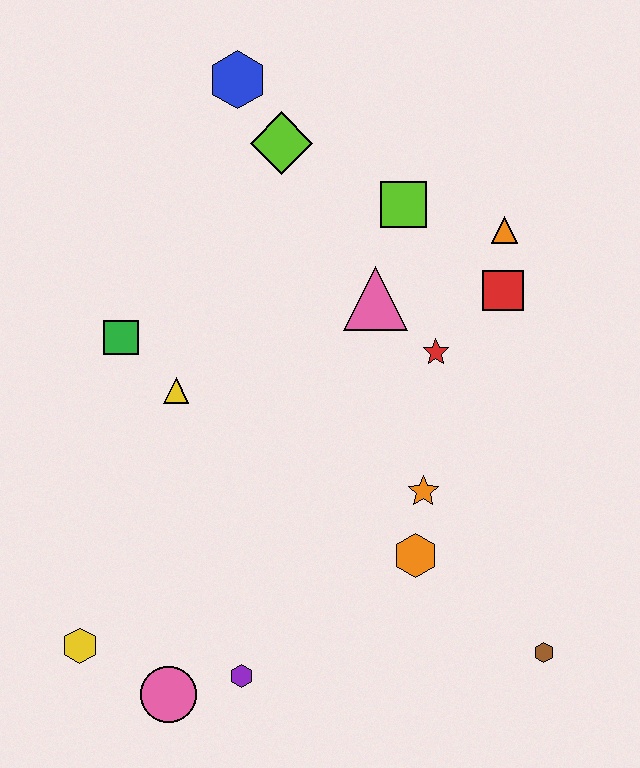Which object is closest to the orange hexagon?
The orange star is closest to the orange hexagon.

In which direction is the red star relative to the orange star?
The red star is above the orange star.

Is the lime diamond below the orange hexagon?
No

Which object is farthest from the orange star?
The blue hexagon is farthest from the orange star.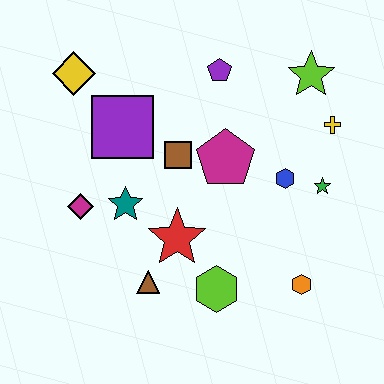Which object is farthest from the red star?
The lime star is farthest from the red star.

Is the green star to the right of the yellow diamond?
Yes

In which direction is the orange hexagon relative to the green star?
The orange hexagon is below the green star.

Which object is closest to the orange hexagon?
The lime hexagon is closest to the orange hexagon.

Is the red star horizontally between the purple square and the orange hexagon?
Yes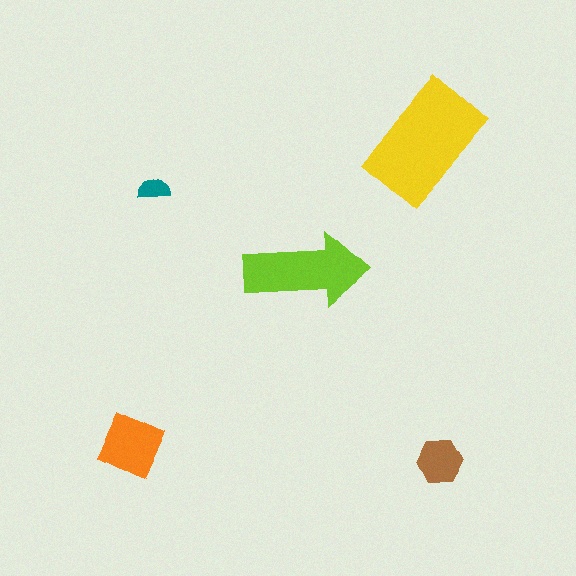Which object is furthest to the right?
The yellow rectangle is rightmost.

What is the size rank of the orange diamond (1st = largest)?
3rd.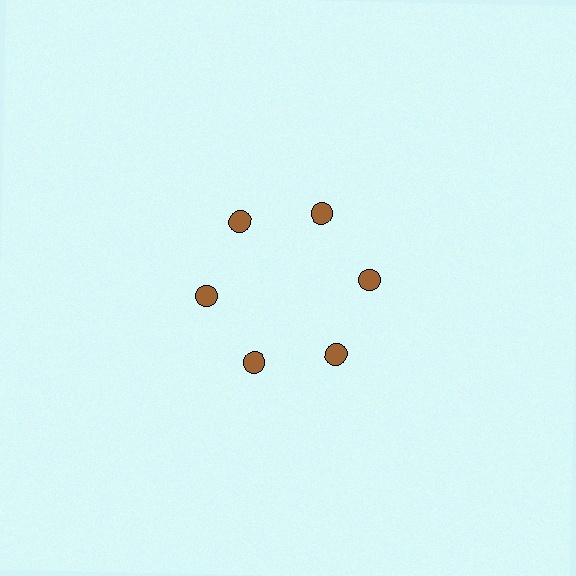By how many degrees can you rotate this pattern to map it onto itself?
The pattern maps onto itself every 60 degrees of rotation.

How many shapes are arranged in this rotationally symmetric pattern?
There are 6 shapes, arranged in 6 groups of 1.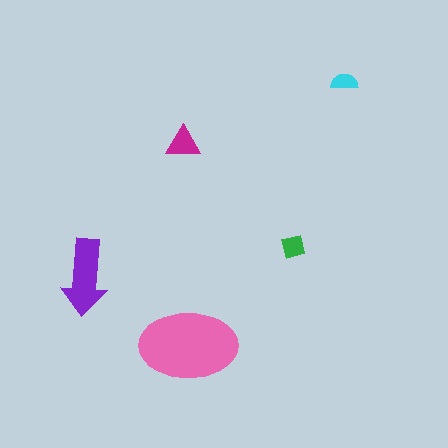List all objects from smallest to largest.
The cyan semicircle, the green square, the magenta triangle, the purple arrow, the pink ellipse.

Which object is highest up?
The cyan semicircle is topmost.